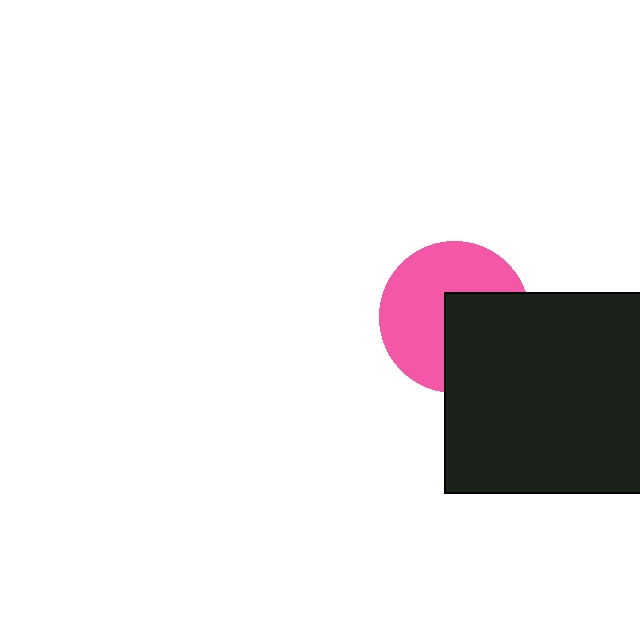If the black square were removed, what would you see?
You would see the complete pink circle.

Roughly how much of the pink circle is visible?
About half of it is visible (roughly 58%).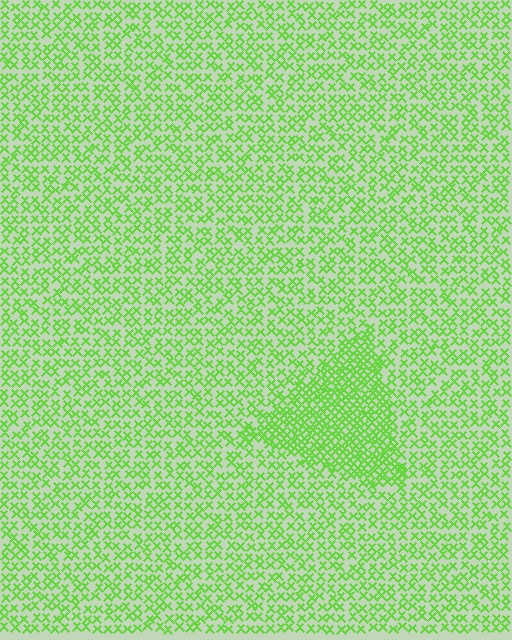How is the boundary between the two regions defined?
The boundary is defined by a change in element density (approximately 1.9x ratio). All elements are the same color, size, and shape.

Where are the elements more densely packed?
The elements are more densely packed inside the triangle boundary.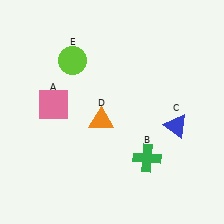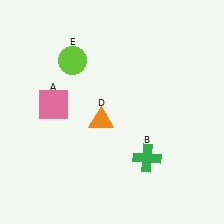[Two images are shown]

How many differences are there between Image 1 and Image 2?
There is 1 difference between the two images.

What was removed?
The blue triangle (C) was removed in Image 2.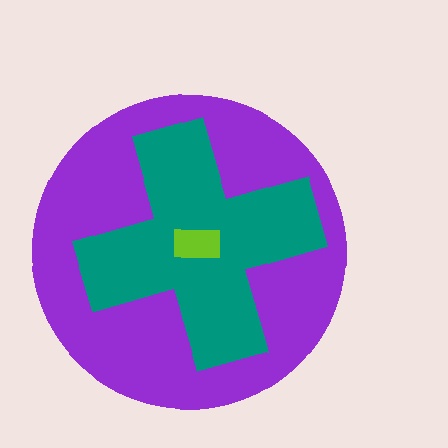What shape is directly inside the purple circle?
The teal cross.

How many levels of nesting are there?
3.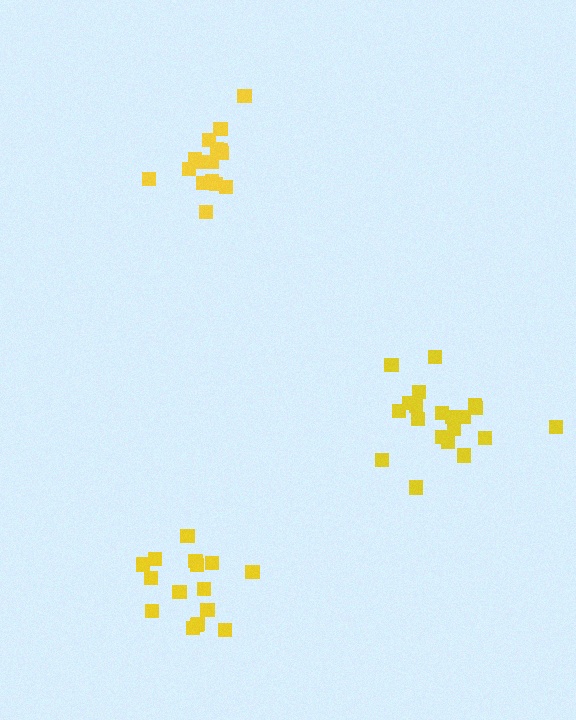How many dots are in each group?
Group 1: 17 dots, Group 2: 16 dots, Group 3: 20 dots (53 total).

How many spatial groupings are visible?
There are 3 spatial groupings.